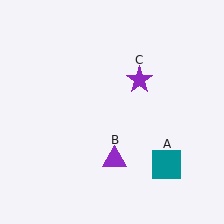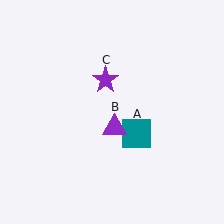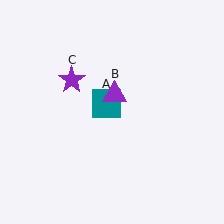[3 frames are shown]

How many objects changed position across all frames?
3 objects changed position: teal square (object A), purple triangle (object B), purple star (object C).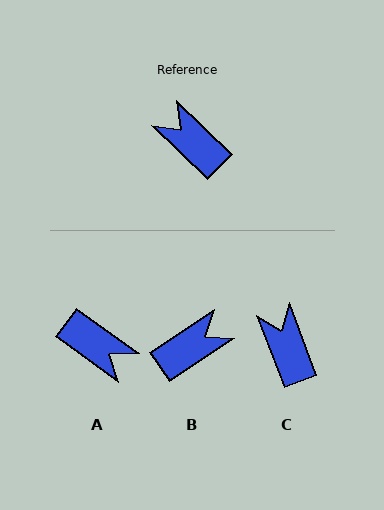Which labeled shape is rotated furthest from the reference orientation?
A, about 172 degrees away.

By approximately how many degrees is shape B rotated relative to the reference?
Approximately 102 degrees clockwise.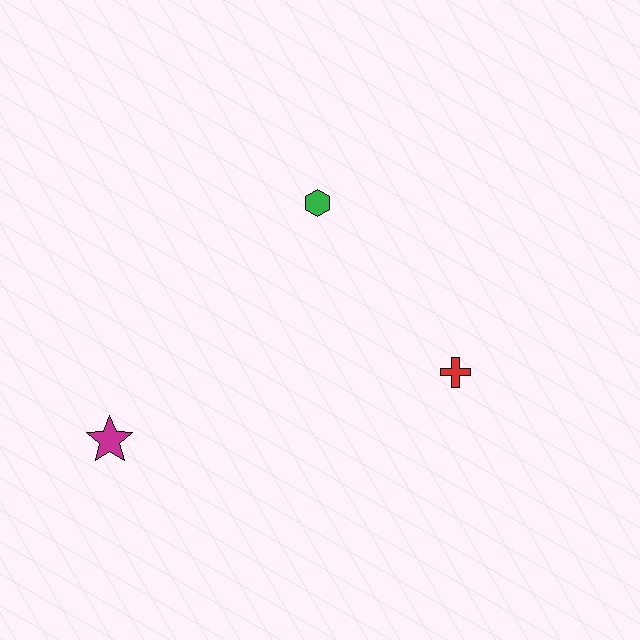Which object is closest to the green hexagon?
The red cross is closest to the green hexagon.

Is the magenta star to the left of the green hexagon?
Yes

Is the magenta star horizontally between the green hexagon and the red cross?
No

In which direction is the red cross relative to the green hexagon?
The red cross is below the green hexagon.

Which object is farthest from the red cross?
The magenta star is farthest from the red cross.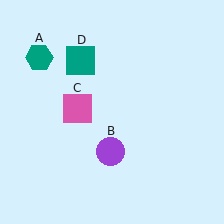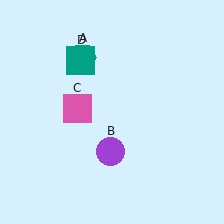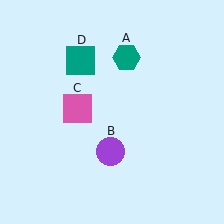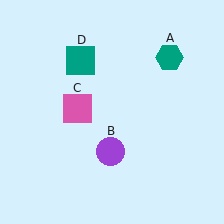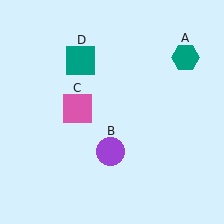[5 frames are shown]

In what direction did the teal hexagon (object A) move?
The teal hexagon (object A) moved right.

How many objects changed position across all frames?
1 object changed position: teal hexagon (object A).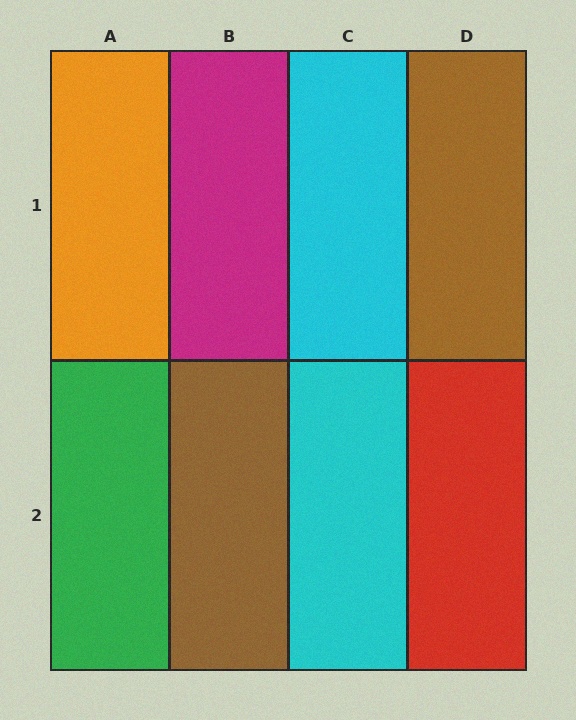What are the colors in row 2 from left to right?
Green, brown, cyan, red.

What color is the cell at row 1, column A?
Orange.